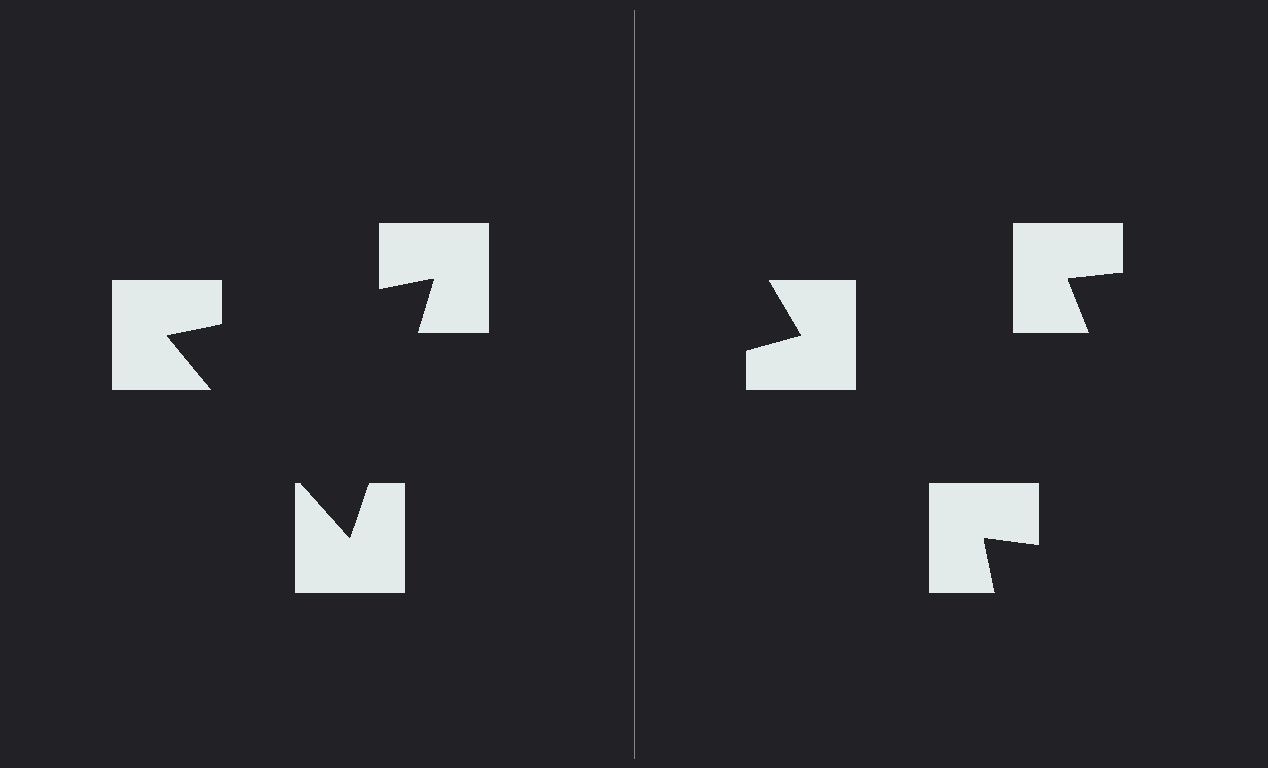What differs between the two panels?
The notched squares are positioned identically on both sides; only the wedge orientations differ. On the left they align to a triangle; on the right they are misaligned.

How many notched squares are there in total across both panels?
6 — 3 on each side.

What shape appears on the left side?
An illusory triangle.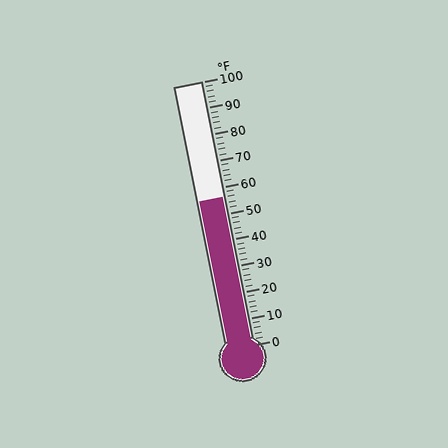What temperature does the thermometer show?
The thermometer shows approximately 56°F.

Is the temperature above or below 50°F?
The temperature is above 50°F.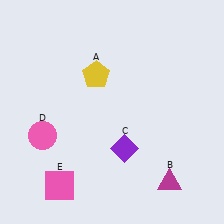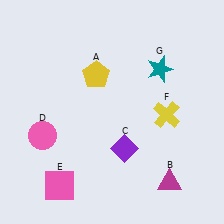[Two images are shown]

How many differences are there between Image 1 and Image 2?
There are 2 differences between the two images.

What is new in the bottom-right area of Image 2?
A yellow cross (F) was added in the bottom-right area of Image 2.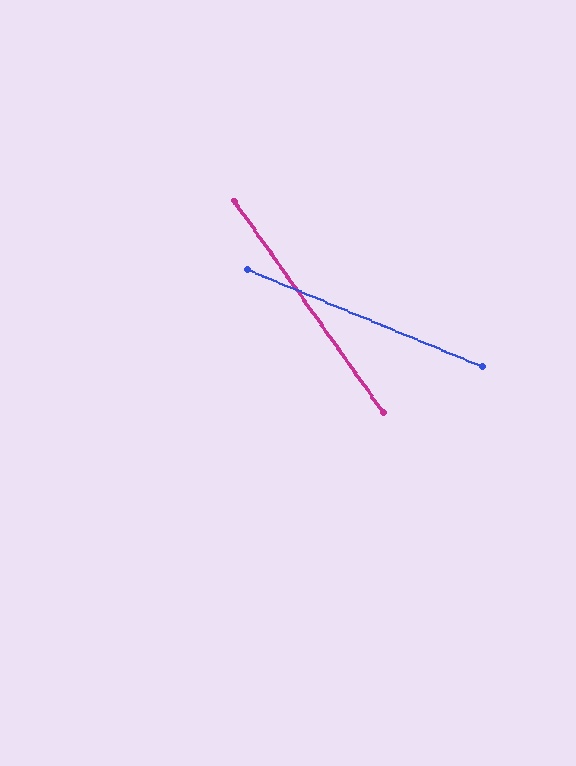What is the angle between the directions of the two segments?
Approximately 32 degrees.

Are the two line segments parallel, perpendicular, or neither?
Neither parallel nor perpendicular — they differ by about 32°.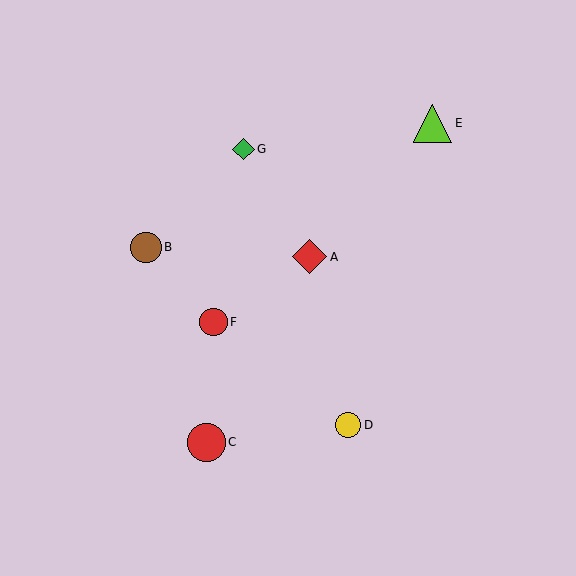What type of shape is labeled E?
Shape E is a lime triangle.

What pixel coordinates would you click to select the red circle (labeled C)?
Click at (206, 442) to select the red circle C.